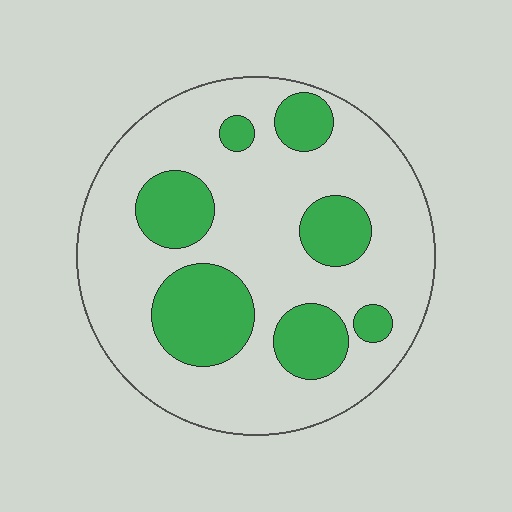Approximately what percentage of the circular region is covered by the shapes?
Approximately 25%.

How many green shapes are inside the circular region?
7.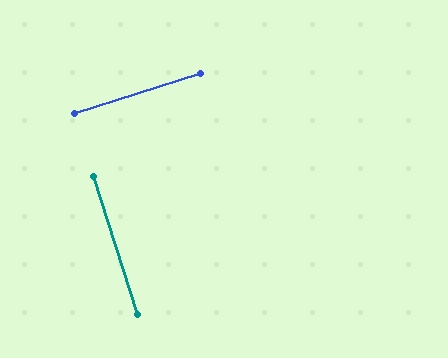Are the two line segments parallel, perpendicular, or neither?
Perpendicular — they meet at approximately 90°.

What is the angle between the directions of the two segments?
Approximately 90 degrees.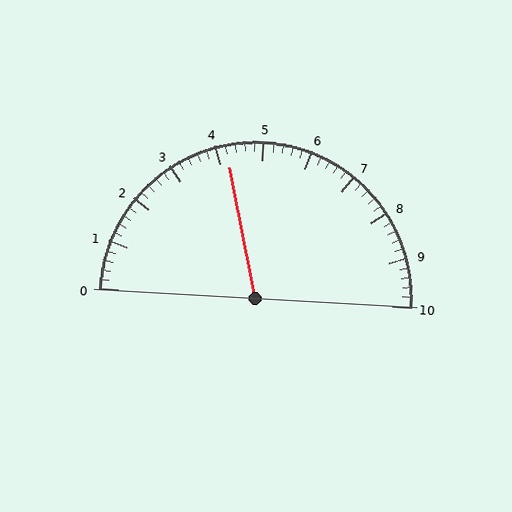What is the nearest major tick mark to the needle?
The nearest major tick mark is 4.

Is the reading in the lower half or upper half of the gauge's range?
The reading is in the lower half of the range (0 to 10).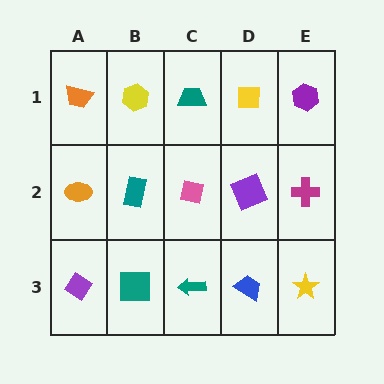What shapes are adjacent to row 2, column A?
An orange trapezoid (row 1, column A), a purple diamond (row 3, column A), a teal rectangle (row 2, column B).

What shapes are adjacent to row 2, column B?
A yellow hexagon (row 1, column B), a teal square (row 3, column B), an orange ellipse (row 2, column A), a pink square (row 2, column C).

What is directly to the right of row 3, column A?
A teal square.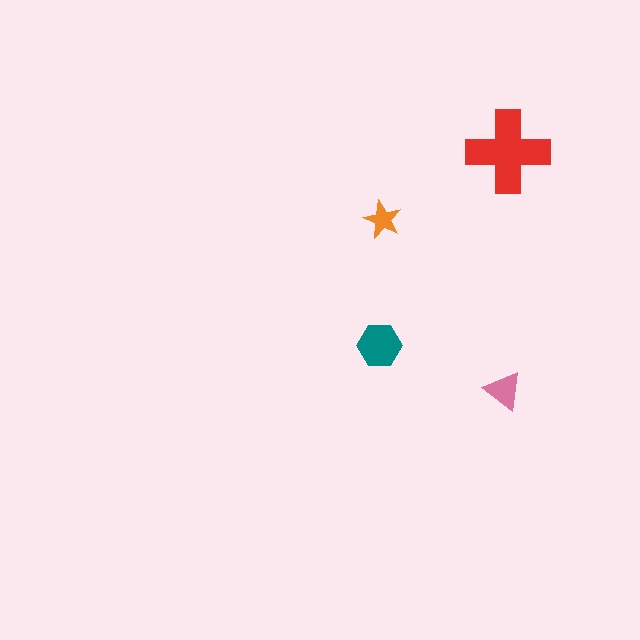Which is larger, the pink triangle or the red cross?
The red cross.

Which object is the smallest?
The orange star.